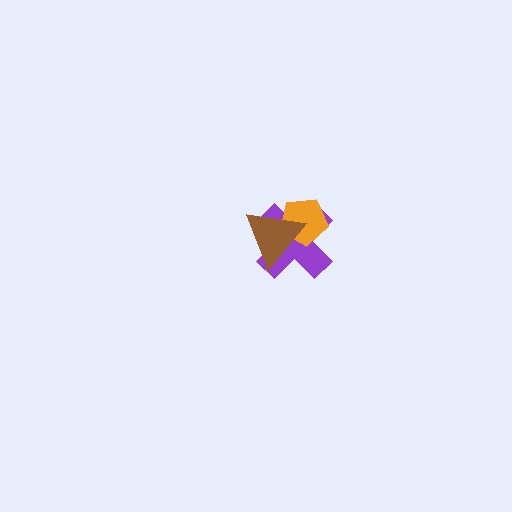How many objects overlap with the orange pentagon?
2 objects overlap with the orange pentagon.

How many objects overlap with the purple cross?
2 objects overlap with the purple cross.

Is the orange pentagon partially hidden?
Yes, it is partially covered by another shape.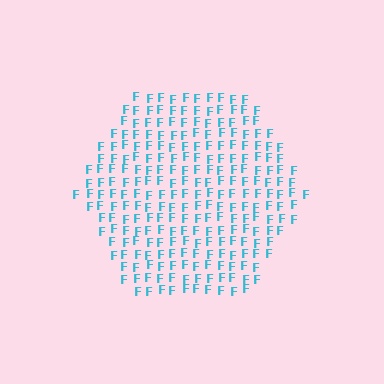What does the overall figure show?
The overall figure shows a hexagon.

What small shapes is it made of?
It is made of small letter F's.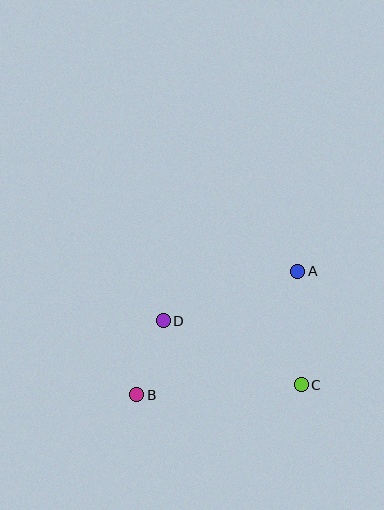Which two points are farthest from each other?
Points A and B are farthest from each other.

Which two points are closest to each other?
Points B and D are closest to each other.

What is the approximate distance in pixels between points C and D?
The distance between C and D is approximately 152 pixels.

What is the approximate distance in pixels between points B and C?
The distance between B and C is approximately 165 pixels.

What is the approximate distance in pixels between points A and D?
The distance between A and D is approximately 143 pixels.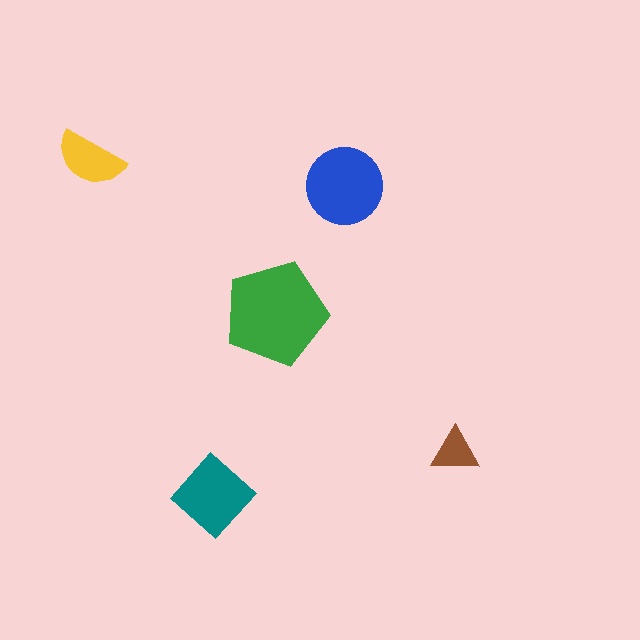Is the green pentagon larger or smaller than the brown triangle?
Larger.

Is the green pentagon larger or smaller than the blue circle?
Larger.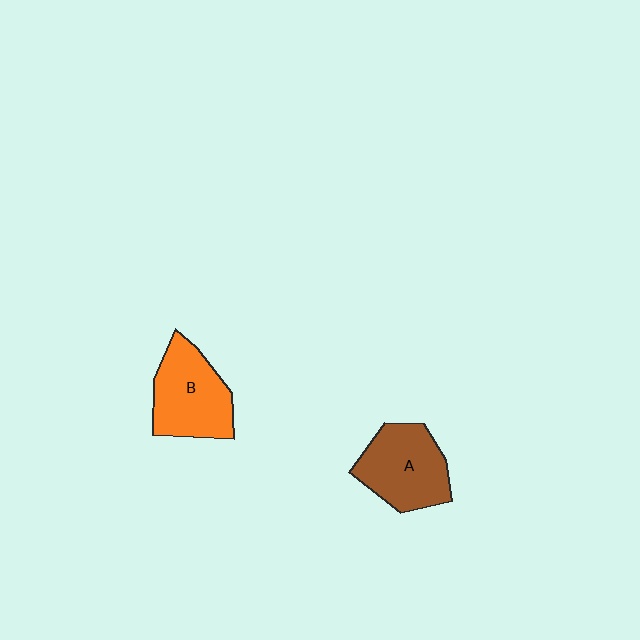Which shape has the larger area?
Shape B (orange).